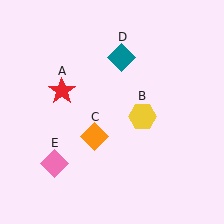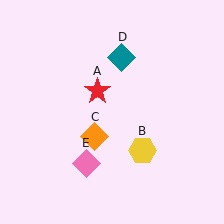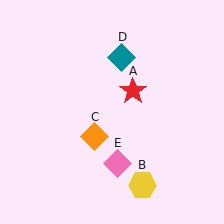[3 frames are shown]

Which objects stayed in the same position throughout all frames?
Orange diamond (object C) and teal diamond (object D) remained stationary.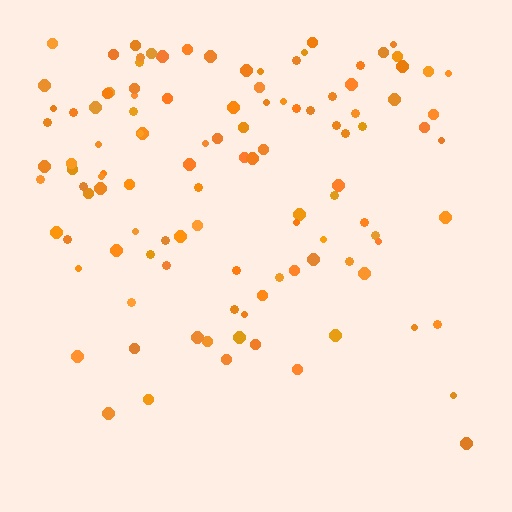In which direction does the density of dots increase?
From bottom to top, with the top side densest.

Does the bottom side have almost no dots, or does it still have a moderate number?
Still a moderate number, just noticeably fewer than the top.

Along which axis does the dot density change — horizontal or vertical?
Vertical.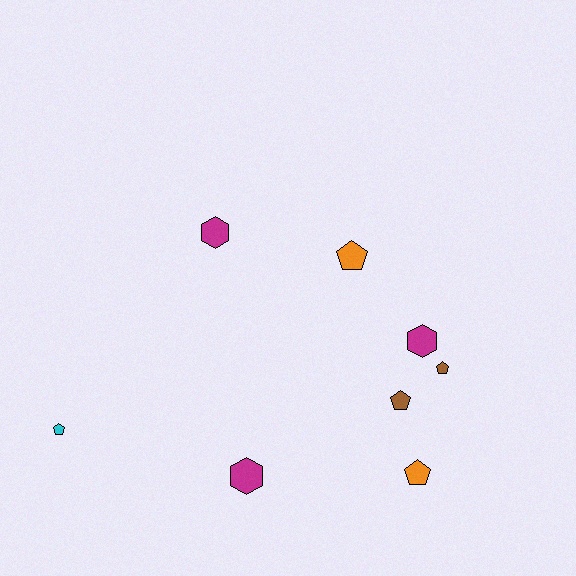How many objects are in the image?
There are 8 objects.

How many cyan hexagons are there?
There are no cyan hexagons.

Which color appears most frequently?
Magenta, with 3 objects.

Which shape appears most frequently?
Pentagon, with 5 objects.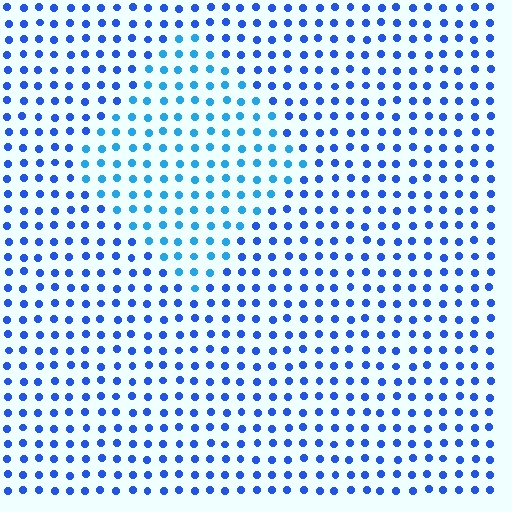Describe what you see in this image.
The image is filled with small blue elements in a uniform arrangement. A diamond-shaped region is visible where the elements are tinted to a slightly different hue, forming a subtle color boundary.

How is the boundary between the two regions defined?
The boundary is defined purely by a slight shift in hue (about 25 degrees). Spacing, size, and orientation are identical on both sides.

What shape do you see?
I see a diamond.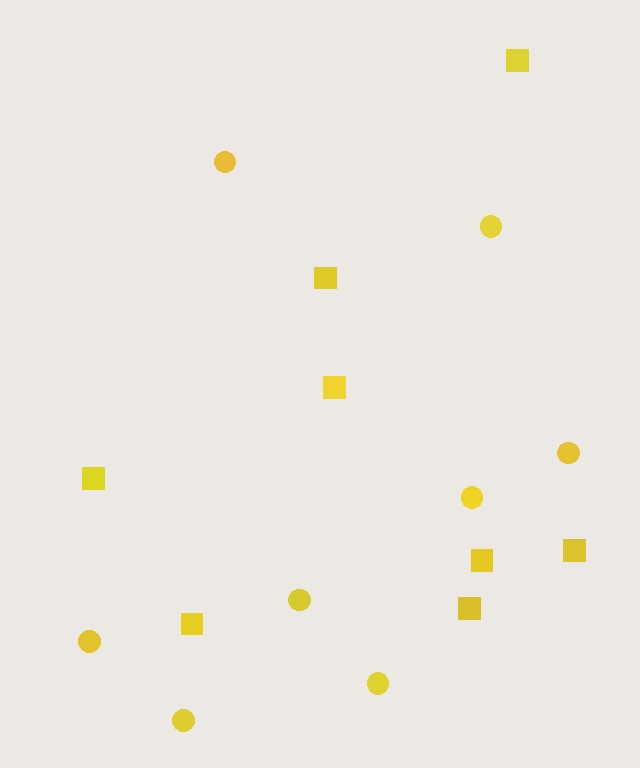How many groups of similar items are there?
There are 2 groups: one group of circles (8) and one group of squares (8).